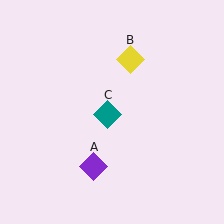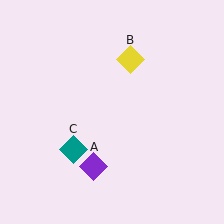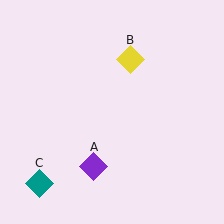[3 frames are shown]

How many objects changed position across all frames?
1 object changed position: teal diamond (object C).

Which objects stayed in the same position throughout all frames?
Purple diamond (object A) and yellow diamond (object B) remained stationary.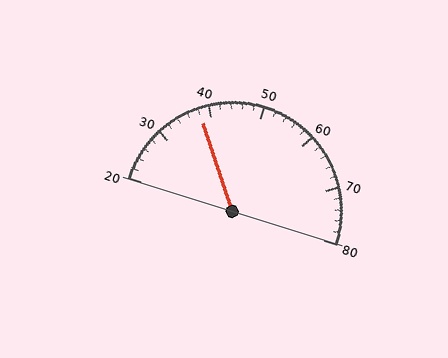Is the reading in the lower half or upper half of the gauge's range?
The reading is in the lower half of the range (20 to 80).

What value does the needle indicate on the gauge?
The needle indicates approximately 38.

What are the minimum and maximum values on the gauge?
The gauge ranges from 20 to 80.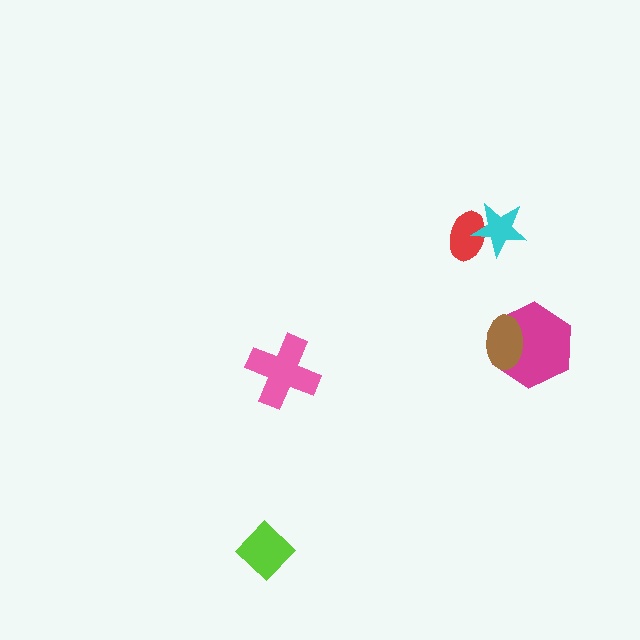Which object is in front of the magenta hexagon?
The brown ellipse is in front of the magenta hexagon.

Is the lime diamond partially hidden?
No, no other shape covers it.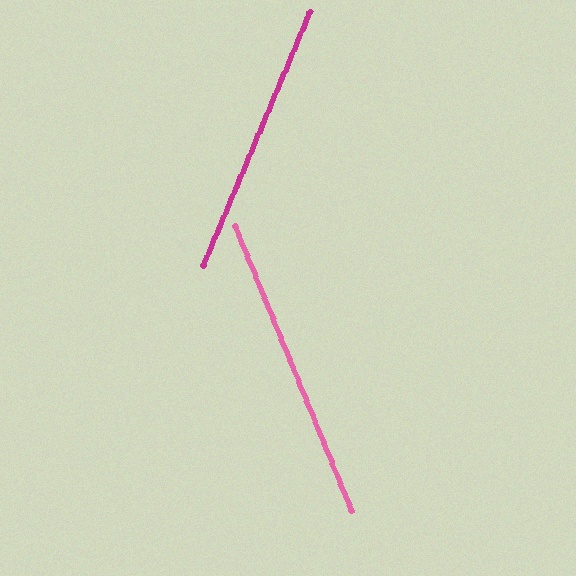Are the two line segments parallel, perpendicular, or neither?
Neither parallel nor perpendicular — they differ by about 45°.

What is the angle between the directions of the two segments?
Approximately 45 degrees.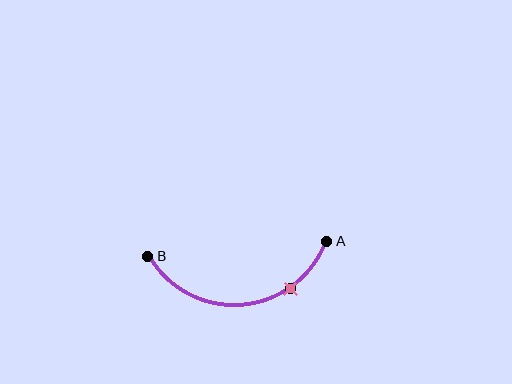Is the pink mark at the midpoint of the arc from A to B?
No. The pink mark lies on the arc but is closer to endpoint A. The arc midpoint would be at the point on the curve equidistant along the arc from both A and B.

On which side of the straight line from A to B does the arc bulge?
The arc bulges below the straight line connecting A and B.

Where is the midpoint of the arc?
The arc midpoint is the point on the curve farthest from the straight line joining A and B. It sits below that line.